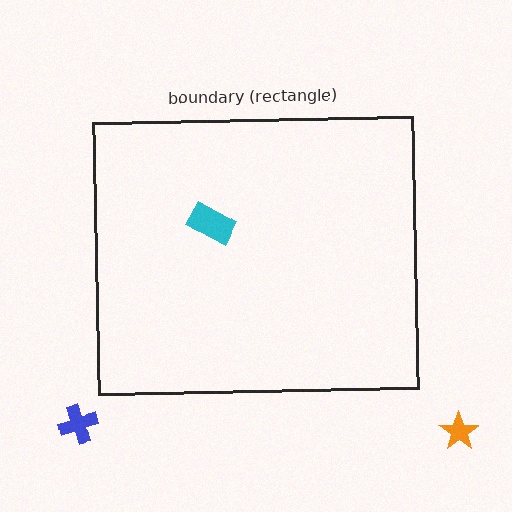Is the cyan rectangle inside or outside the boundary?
Inside.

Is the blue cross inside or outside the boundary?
Outside.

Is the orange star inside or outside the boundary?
Outside.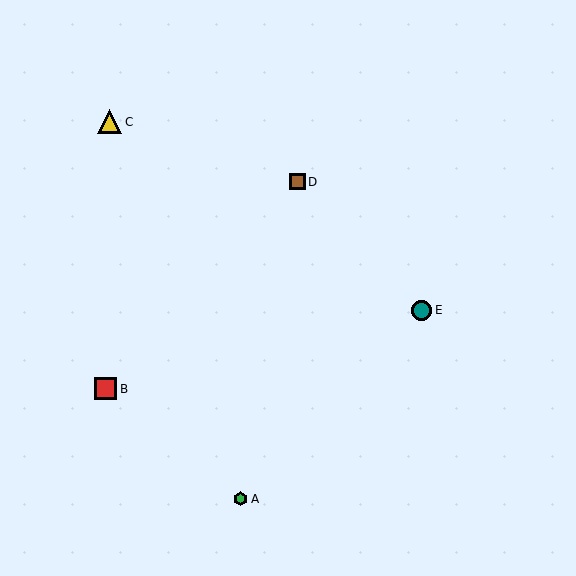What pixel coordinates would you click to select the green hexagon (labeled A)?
Click at (241, 499) to select the green hexagon A.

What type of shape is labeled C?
Shape C is a yellow triangle.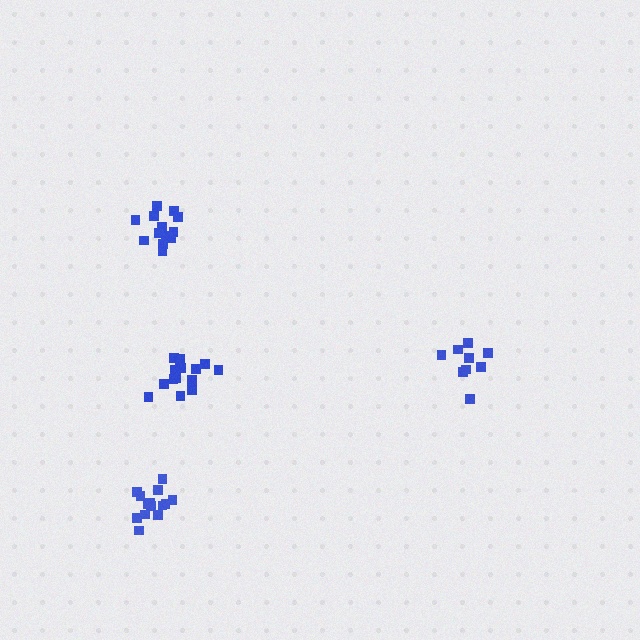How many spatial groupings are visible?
There are 4 spatial groupings.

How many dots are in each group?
Group 1: 14 dots, Group 2: 13 dots, Group 3: 9 dots, Group 4: 15 dots (51 total).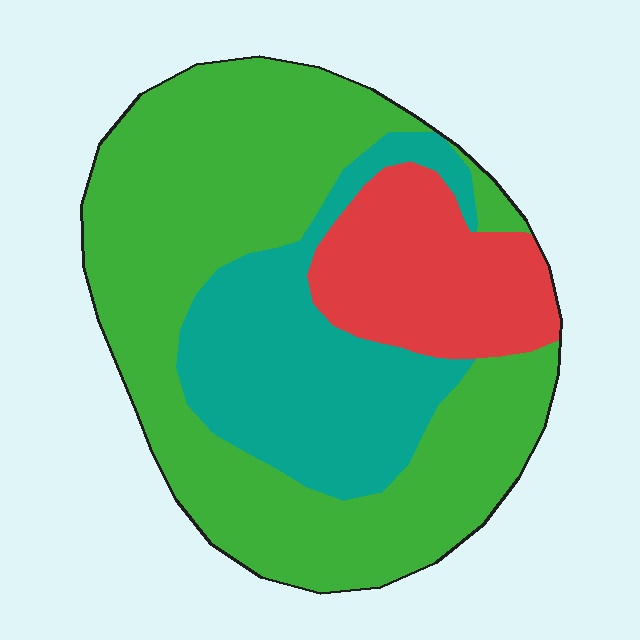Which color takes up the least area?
Red, at roughly 20%.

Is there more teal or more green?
Green.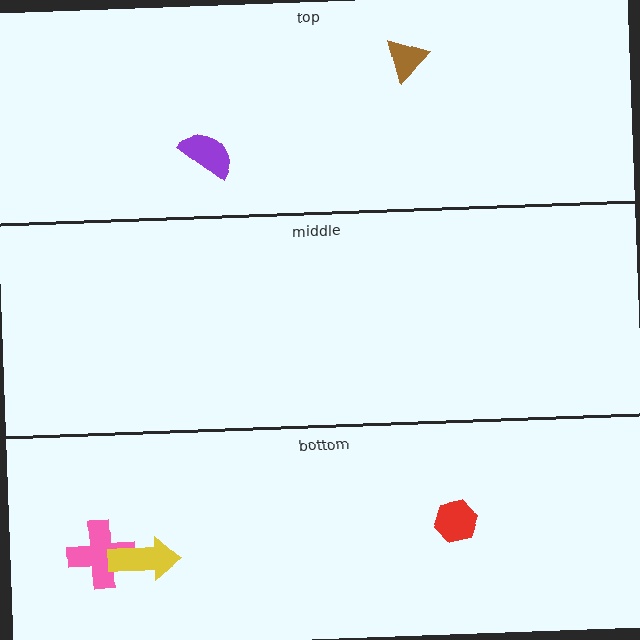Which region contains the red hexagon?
The bottom region.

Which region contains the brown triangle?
The top region.